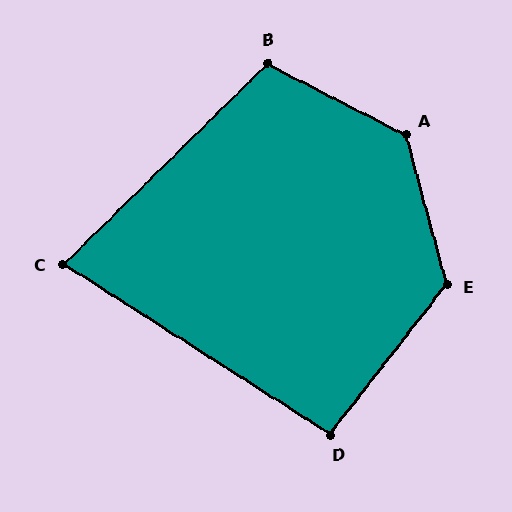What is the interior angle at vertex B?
Approximately 108 degrees (obtuse).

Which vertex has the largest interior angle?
A, at approximately 132 degrees.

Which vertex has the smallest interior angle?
C, at approximately 77 degrees.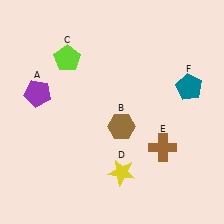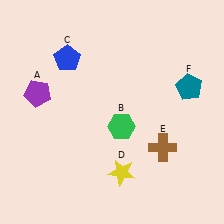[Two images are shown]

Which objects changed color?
B changed from brown to green. C changed from lime to blue.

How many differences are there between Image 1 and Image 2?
There are 2 differences between the two images.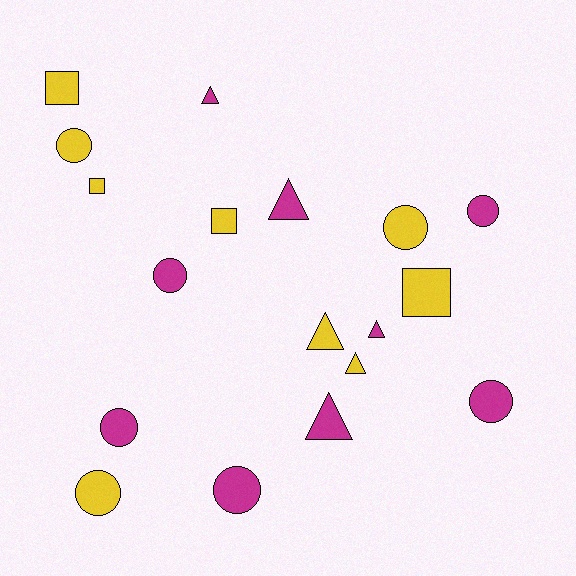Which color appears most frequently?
Yellow, with 9 objects.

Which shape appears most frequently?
Circle, with 8 objects.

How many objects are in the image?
There are 18 objects.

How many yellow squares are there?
There are 4 yellow squares.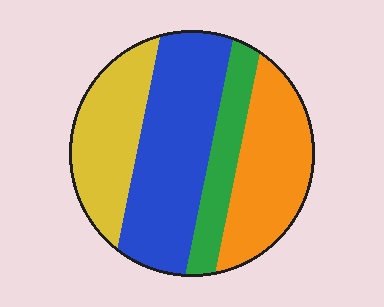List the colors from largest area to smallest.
From largest to smallest: blue, orange, yellow, green.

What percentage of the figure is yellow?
Yellow takes up about one quarter (1/4) of the figure.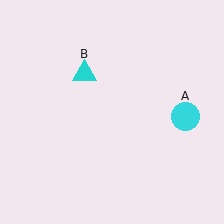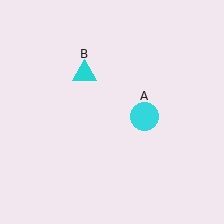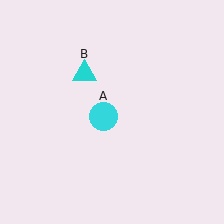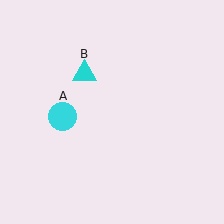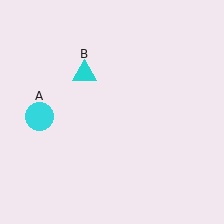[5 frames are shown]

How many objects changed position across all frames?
1 object changed position: cyan circle (object A).